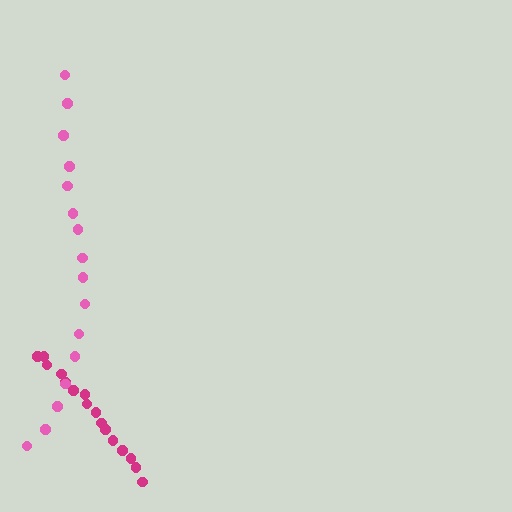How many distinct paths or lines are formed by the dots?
There are 2 distinct paths.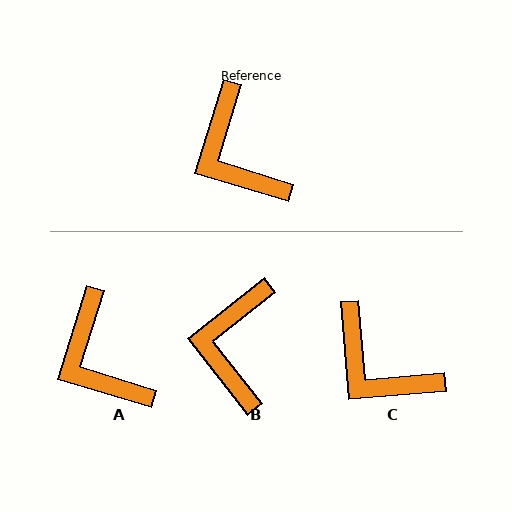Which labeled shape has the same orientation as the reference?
A.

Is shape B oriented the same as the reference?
No, it is off by about 35 degrees.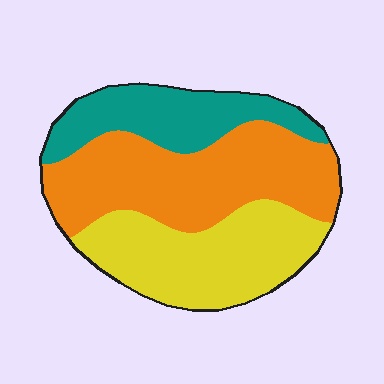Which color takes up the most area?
Orange, at roughly 45%.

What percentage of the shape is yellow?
Yellow takes up about one third (1/3) of the shape.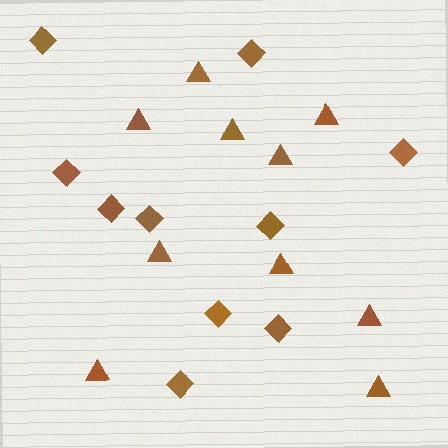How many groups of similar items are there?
There are 2 groups: one group of triangles (10) and one group of diamonds (10).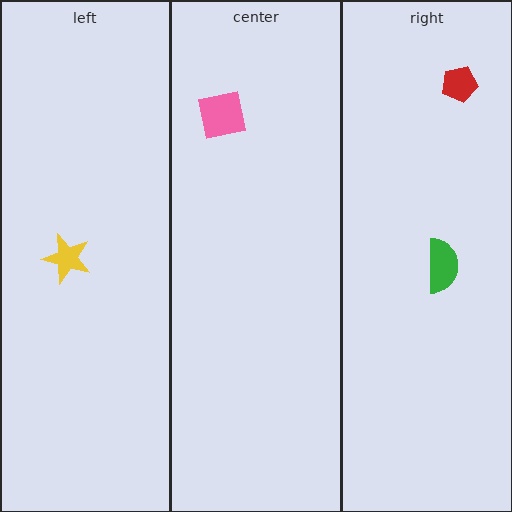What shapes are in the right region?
The green semicircle, the red pentagon.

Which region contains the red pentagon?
The right region.